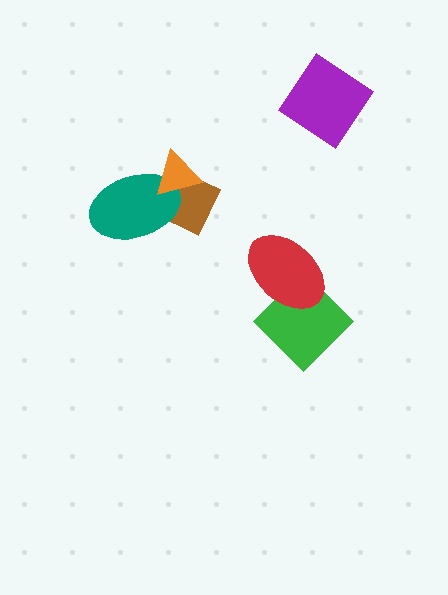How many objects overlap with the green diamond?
1 object overlaps with the green diamond.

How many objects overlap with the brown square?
2 objects overlap with the brown square.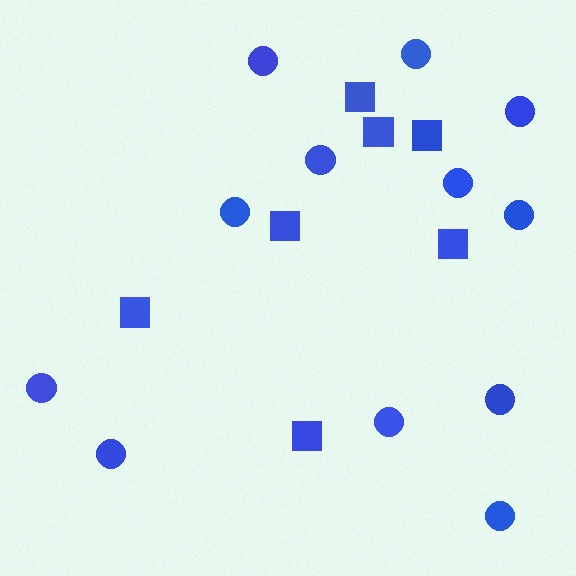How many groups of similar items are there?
There are 2 groups: one group of squares (7) and one group of circles (12).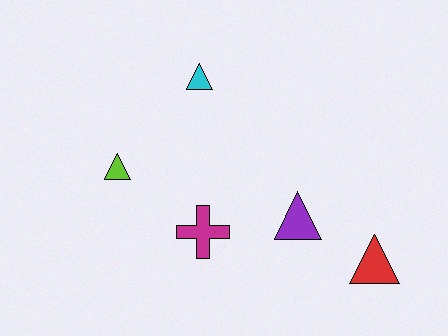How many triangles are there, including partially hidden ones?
There are 4 triangles.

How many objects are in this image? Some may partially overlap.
There are 5 objects.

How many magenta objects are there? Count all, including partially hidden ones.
There is 1 magenta object.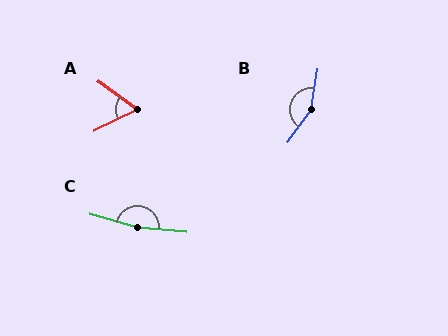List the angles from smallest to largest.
A (63°), B (152°), C (169°).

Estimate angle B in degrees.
Approximately 152 degrees.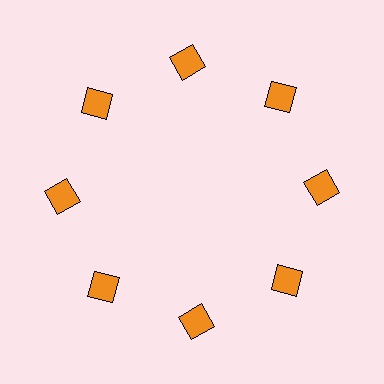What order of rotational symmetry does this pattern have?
This pattern has 8-fold rotational symmetry.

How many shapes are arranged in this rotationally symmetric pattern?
There are 8 shapes, arranged in 8 groups of 1.